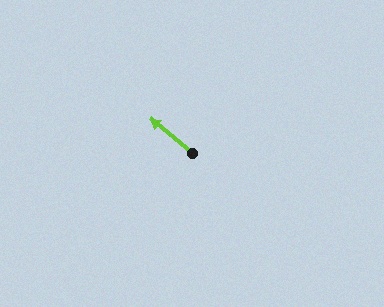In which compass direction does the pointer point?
Northwest.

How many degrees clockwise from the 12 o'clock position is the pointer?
Approximately 310 degrees.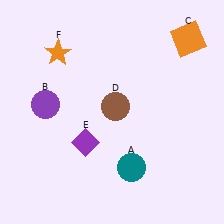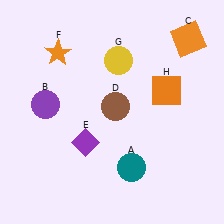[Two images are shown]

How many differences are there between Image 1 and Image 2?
There are 2 differences between the two images.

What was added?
A yellow circle (G), an orange square (H) were added in Image 2.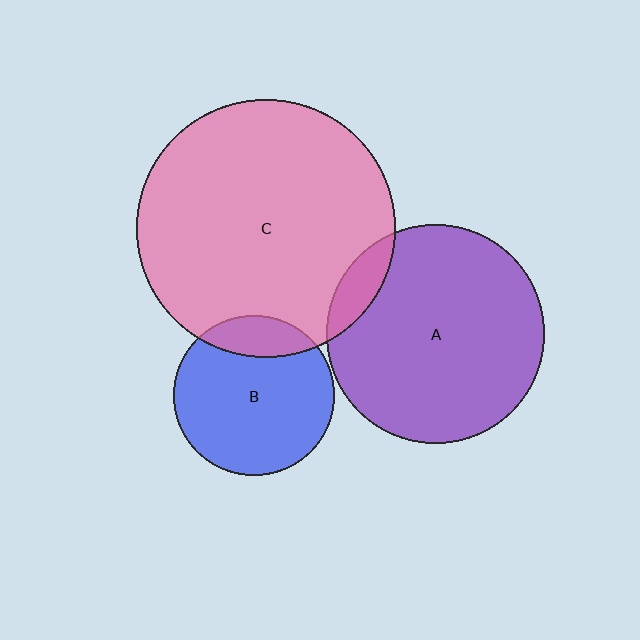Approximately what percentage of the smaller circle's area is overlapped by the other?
Approximately 10%.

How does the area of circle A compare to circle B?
Approximately 1.8 times.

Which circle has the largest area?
Circle C (pink).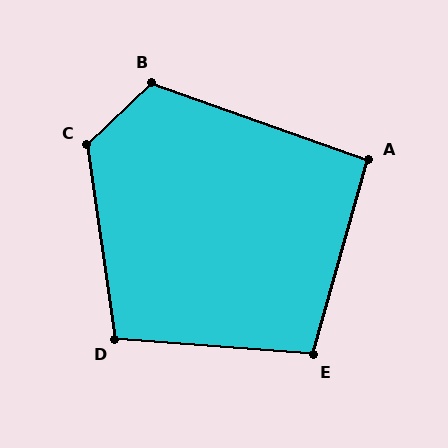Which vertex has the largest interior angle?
C, at approximately 125 degrees.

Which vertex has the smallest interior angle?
A, at approximately 94 degrees.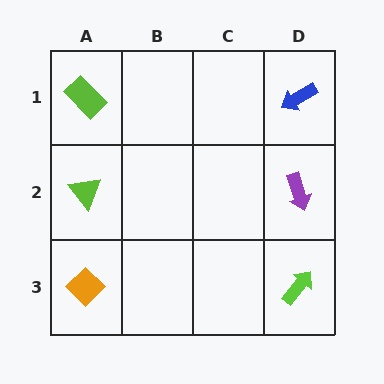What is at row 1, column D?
A blue arrow.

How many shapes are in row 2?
2 shapes.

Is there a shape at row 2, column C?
No, that cell is empty.